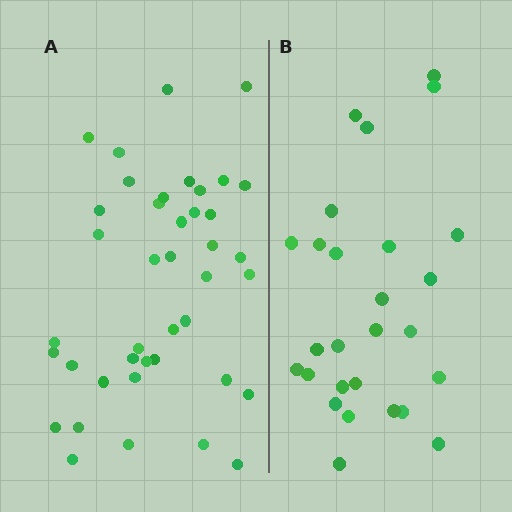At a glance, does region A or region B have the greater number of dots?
Region A (the left region) has more dots.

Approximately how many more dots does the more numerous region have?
Region A has approximately 15 more dots than region B.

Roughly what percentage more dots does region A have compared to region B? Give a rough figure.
About 50% more.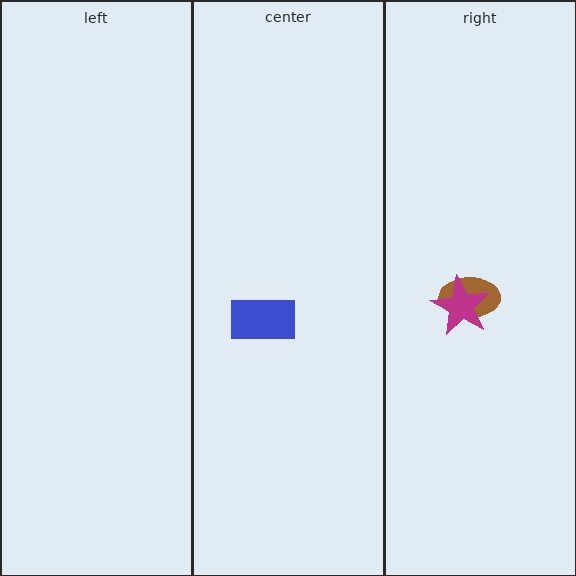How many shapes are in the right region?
2.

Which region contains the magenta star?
The right region.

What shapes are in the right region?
The brown ellipse, the magenta star.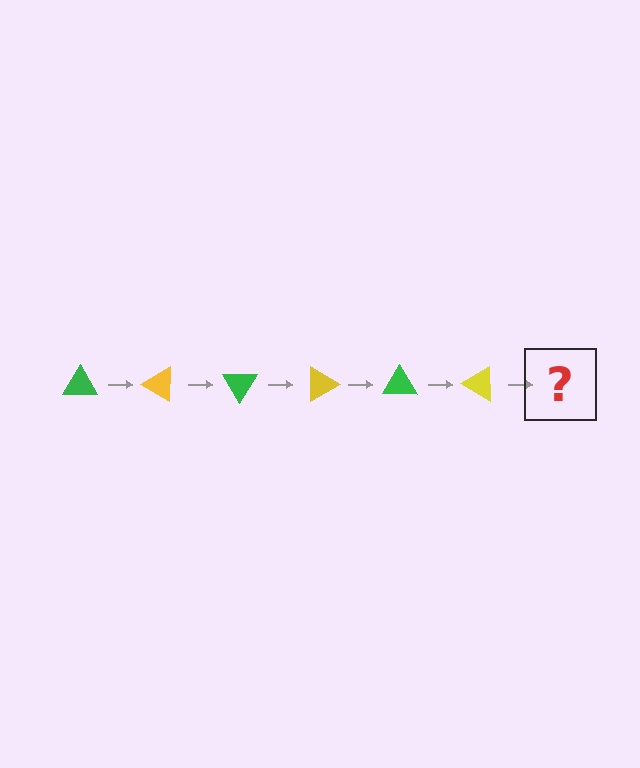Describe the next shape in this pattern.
It should be a green triangle, rotated 180 degrees from the start.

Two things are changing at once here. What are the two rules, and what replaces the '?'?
The two rules are that it rotates 30 degrees each step and the color cycles through green and yellow. The '?' should be a green triangle, rotated 180 degrees from the start.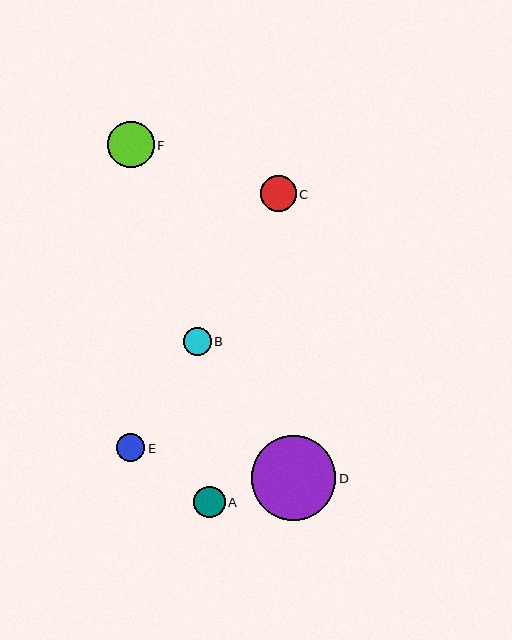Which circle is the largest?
Circle D is the largest with a size of approximately 85 pixels.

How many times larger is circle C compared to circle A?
Circle C is approximately 1.2 times the size of circle A.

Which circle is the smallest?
Circle E is the smallest with a size of approximately 28 pixels.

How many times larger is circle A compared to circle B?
Circle A is approximately 1.1 times the size of circle B.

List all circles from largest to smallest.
From largest to smallest: D, F, C, A, B, E.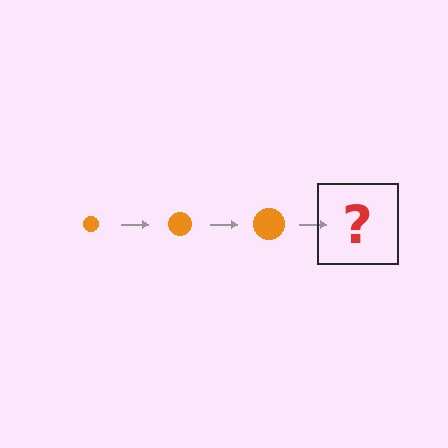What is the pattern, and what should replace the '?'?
The pattern is that the circle gets progressively larger each step. The '?' should be an orange circle, larger than the previous one.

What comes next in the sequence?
The next element should be an orange circle, larger than the previous one.